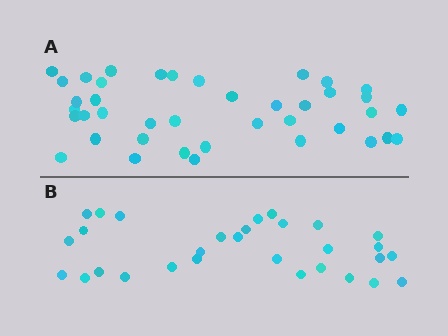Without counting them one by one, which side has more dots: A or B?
Region A (the top region) has more dots.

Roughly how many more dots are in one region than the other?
Region A has roughly 10 or so more dots than region B.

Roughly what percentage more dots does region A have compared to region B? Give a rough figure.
About 35% more.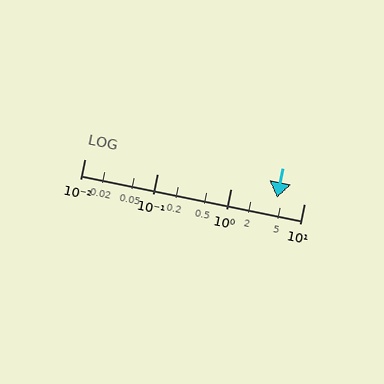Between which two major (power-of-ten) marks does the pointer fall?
The pointer is between 1 and 10.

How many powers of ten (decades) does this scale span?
The scale spans 3 decades, from 0.01 to 10.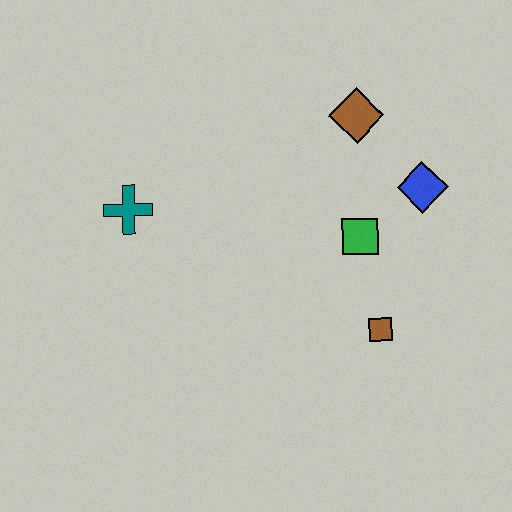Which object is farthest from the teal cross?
The blue diamond is farthest from the teal cross.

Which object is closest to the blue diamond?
The green square is closest to the blue diamond.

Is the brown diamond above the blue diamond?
Yes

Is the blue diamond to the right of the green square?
Yes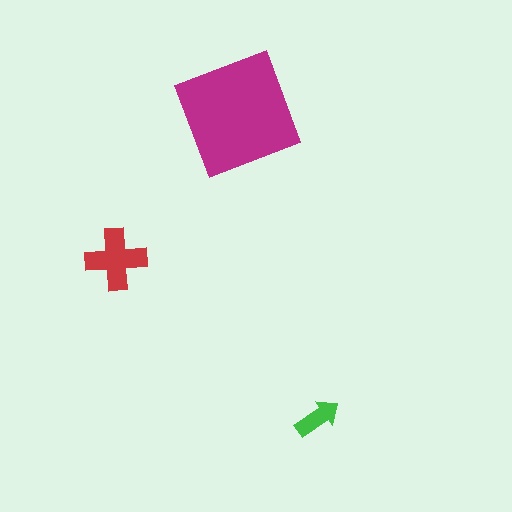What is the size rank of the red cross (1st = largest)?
2nd.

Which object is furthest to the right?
The green arrow is rightmost.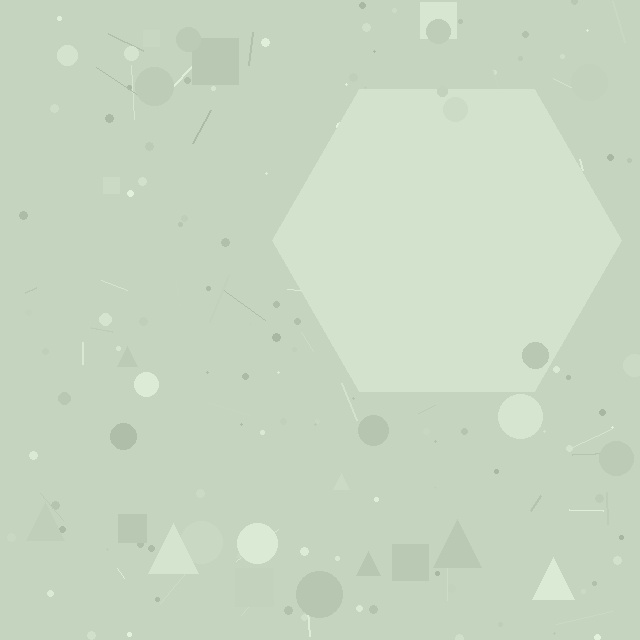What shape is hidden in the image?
A hexagon is hidden in the image.